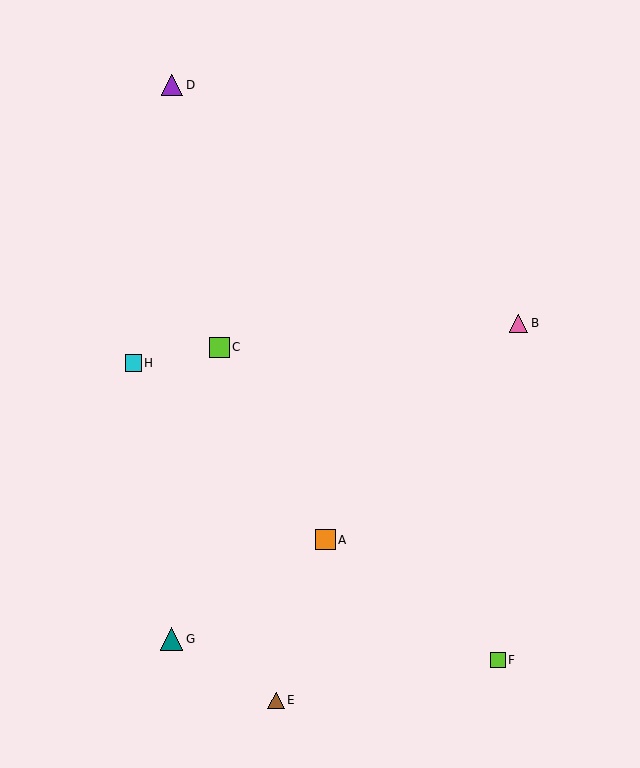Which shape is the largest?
The teal triangle (labeled G) is the largest.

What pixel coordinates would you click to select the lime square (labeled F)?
Click at (498, 660) to select the lime square F.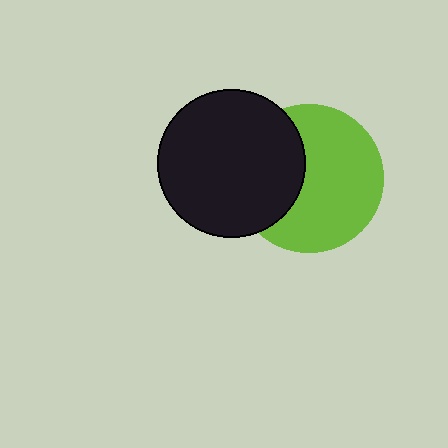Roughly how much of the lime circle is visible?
About half of it is visible (roughly 64%).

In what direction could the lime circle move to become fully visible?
The lime circle could move right. That would shift it out from behind the black circle entirely.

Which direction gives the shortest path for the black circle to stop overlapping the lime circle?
Moving left gives the shortest separation.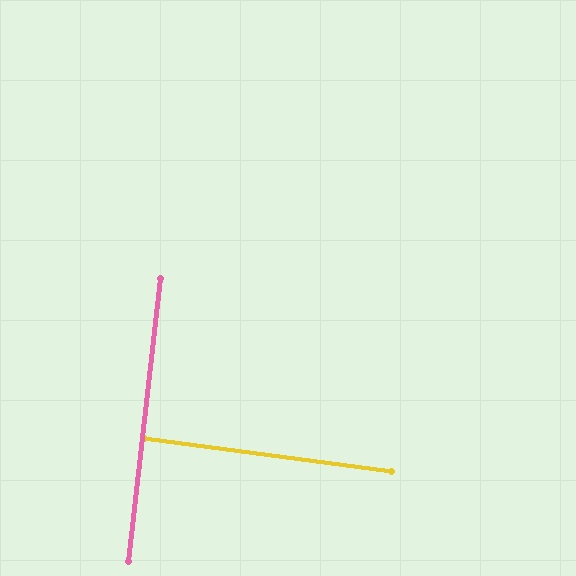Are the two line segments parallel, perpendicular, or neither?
Perpendicular — they meet at approximately 89°.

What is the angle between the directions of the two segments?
Approximately 89 degrees.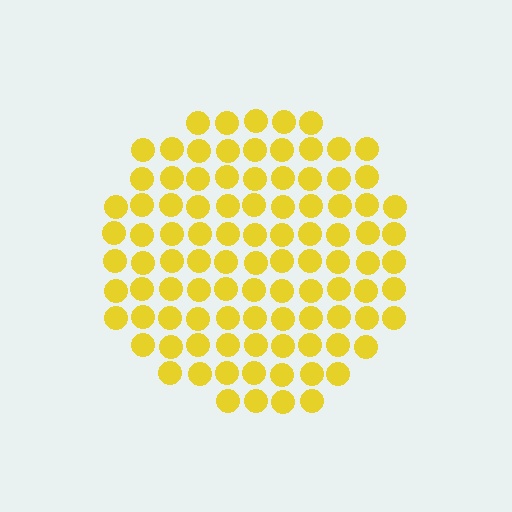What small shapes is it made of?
It is made of small circles.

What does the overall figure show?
The overall figure shows a circle.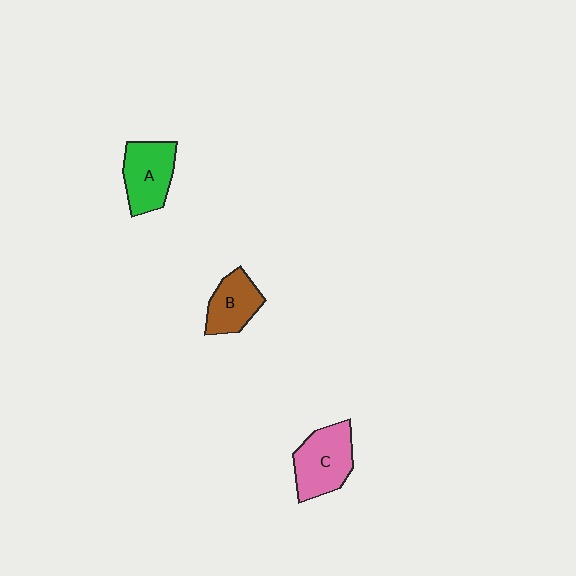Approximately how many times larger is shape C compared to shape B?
Approximately 1.4 times.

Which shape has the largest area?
Shape C (pink).